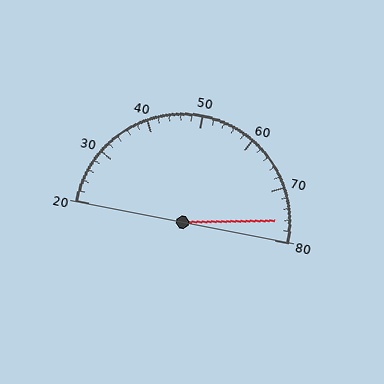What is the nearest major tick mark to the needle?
The nearest major tick mark is 80.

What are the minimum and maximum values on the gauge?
The gauge ranges from 20 to 80.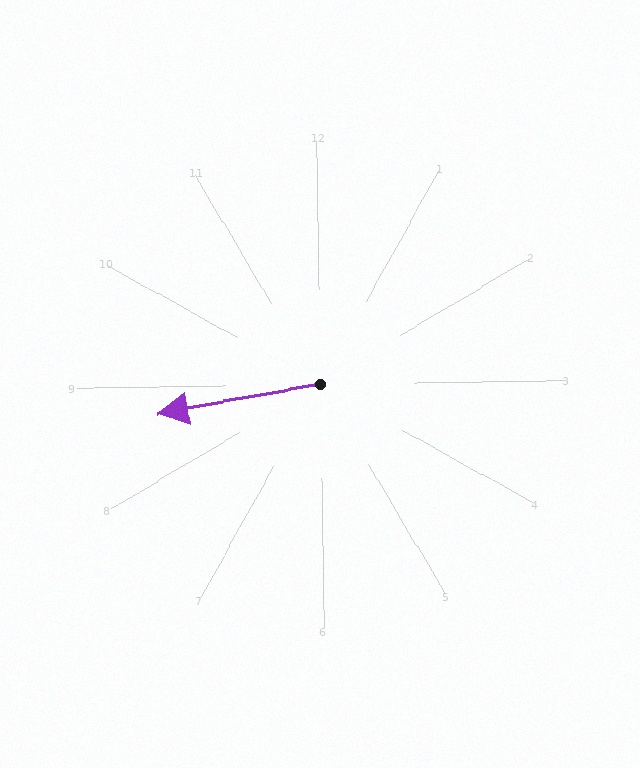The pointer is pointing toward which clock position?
Roughly 9 o'clock.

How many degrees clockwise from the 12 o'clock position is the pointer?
Approximately 260 degrees.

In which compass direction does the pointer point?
West.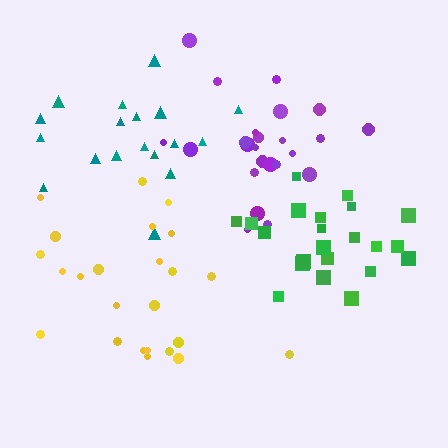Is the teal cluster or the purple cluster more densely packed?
Purple.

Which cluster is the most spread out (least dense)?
Yellow.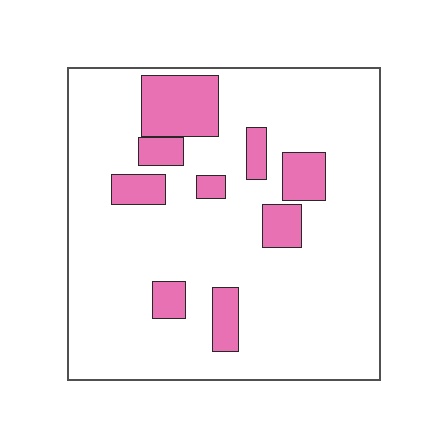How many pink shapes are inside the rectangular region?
9.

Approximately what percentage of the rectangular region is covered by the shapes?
Approximately 15%.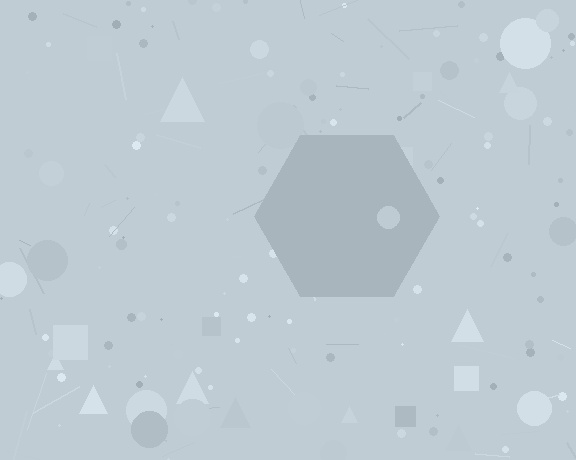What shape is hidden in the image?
A hexagon is hidden in the image.